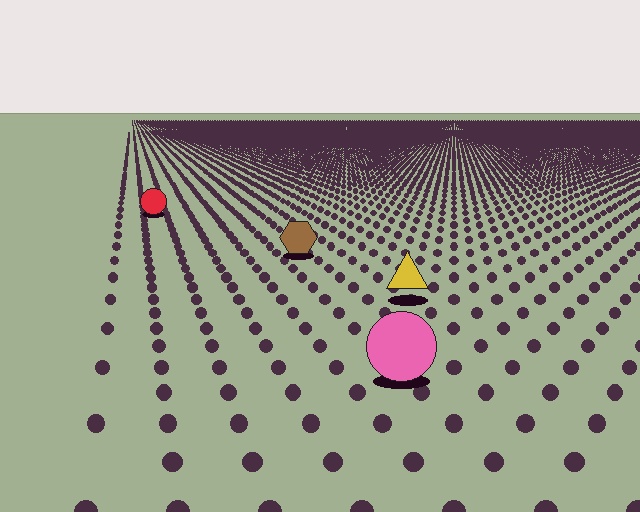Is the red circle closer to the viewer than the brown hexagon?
No. The brown hexagon is closer — you can tell from the texture gradient: the ground texture is coarser near it.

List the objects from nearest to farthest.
From nearest to farthest: the pink circle, the yellow triangle, the brown hexagon, the red circle.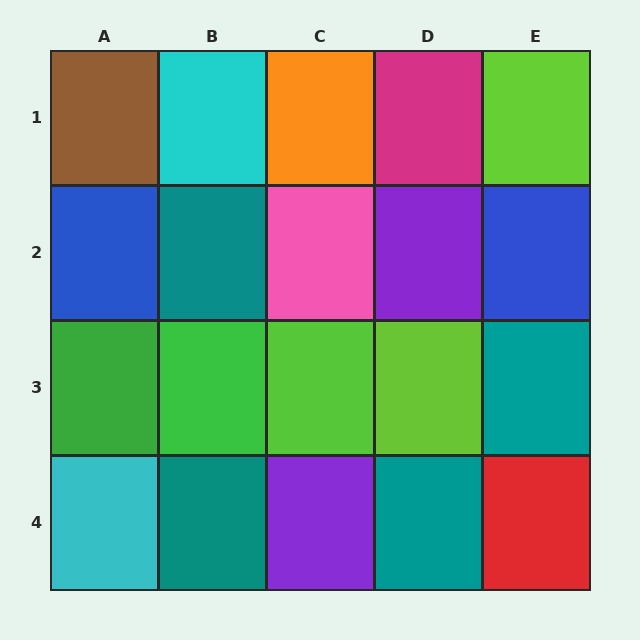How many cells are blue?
2 cells are blue.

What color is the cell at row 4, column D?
Teal.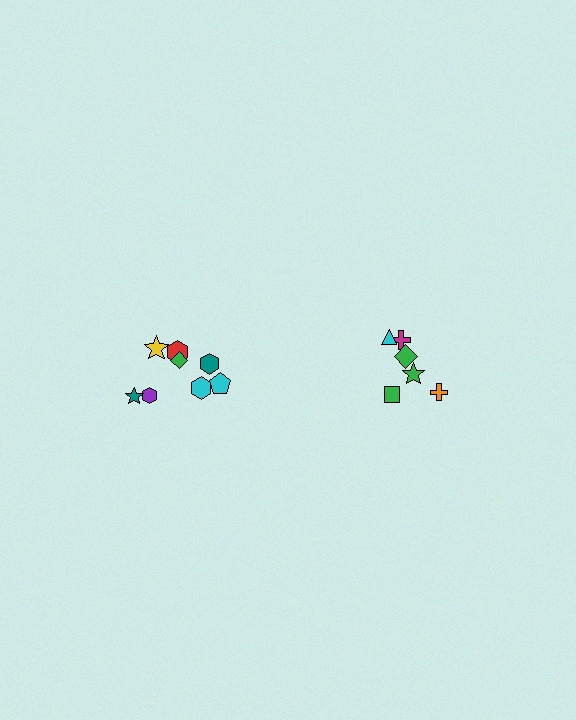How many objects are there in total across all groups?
There are 14 objects.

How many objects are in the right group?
There are 6 objects.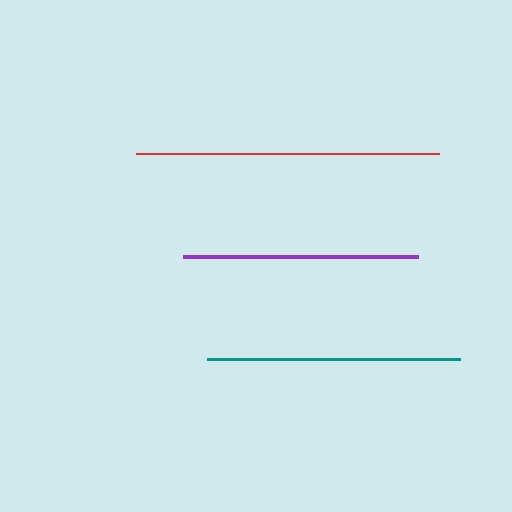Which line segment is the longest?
The red line is the longest at approximately 303 pixels.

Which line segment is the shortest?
The purple line is the shortest at approximately 235 pixels.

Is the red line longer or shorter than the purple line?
The red line is longer than the purple line.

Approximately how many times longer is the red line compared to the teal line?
The red line is approximately 1.2 times the length of the teal line.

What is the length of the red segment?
The red segment is approximately 303 pixels long.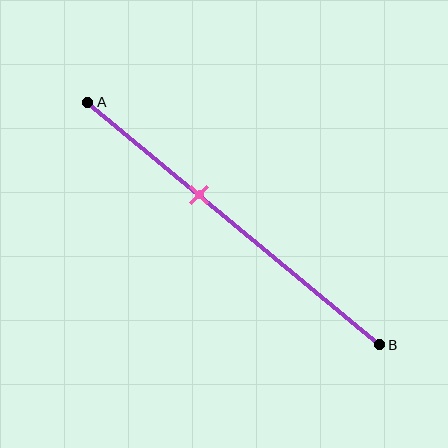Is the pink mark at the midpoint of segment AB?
No, the mark is at about 40% from A, not at the 50% midpoint.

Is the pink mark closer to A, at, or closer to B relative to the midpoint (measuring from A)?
The pink mark is closer to point A than the midpoint of segment AB.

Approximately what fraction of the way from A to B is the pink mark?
The pink mark is approximately 40% of the way from A to B.